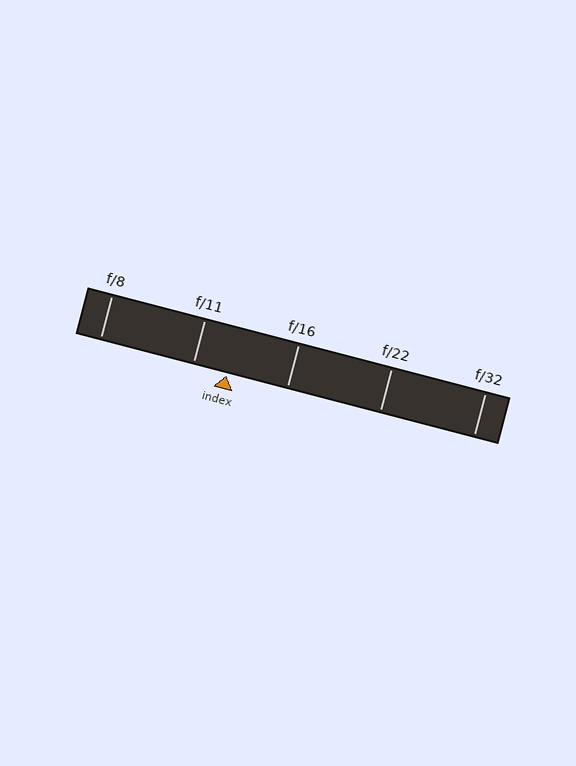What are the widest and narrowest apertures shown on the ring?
The widest aperture shown is f/8 and the narrowest is f/32.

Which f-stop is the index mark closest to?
The index mark is closest to f/11.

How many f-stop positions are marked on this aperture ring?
There are 5 f-stop positions marked.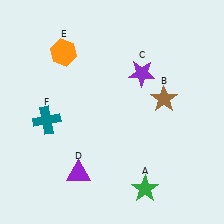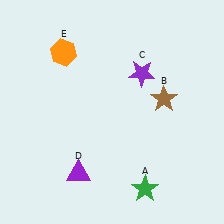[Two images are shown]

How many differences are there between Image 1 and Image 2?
There is 1 difference between the two images.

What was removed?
The teal cross (F) was removed in Image 2.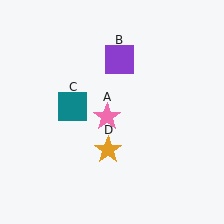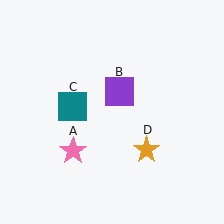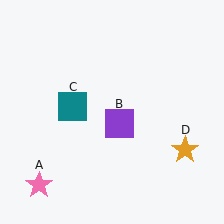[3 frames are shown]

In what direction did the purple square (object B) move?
The purple square (object B) moved down.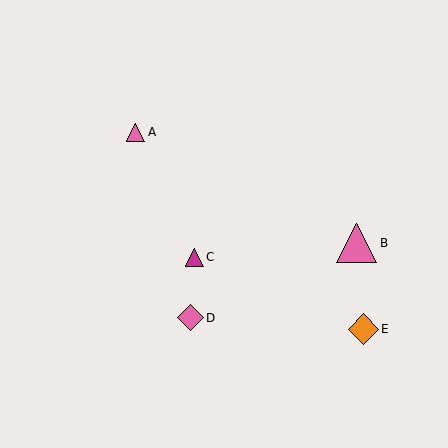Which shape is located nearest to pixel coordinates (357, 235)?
The pink triangle (labeled B) at (357, 243) is nearest to that location.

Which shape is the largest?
The pink triangle (labeled B) is the largest.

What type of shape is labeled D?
Shape D is a pink diamond.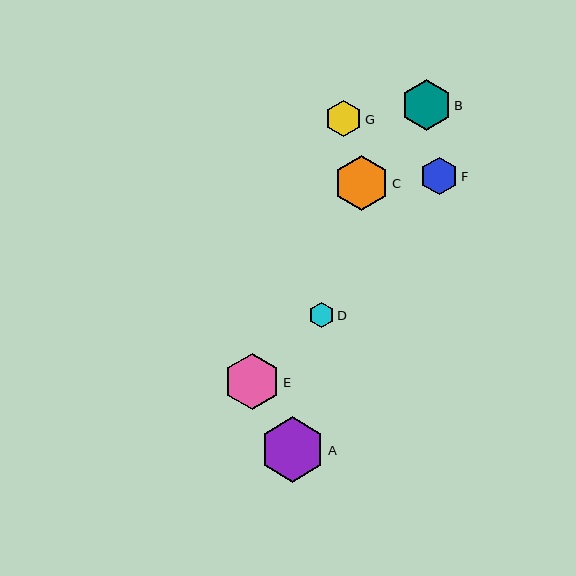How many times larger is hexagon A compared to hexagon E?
Hexagon A is approximately 1.2 times the size of hexagon E.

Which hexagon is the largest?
Hexagon A is the largest with a size of approximately 65 pixels.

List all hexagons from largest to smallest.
From largest to smallest: A, E, C, B, F, G, D.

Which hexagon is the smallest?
Hexagon D is the smallest with a size of approximately 26 pixels.